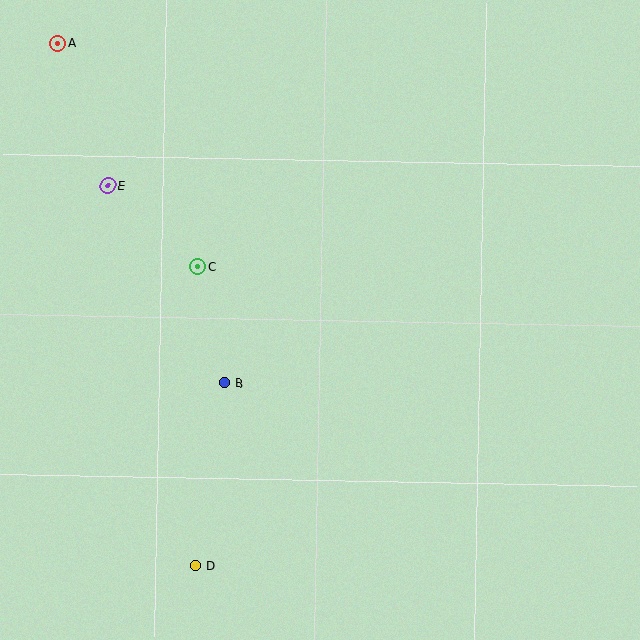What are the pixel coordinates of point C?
Point C is at (198, 266).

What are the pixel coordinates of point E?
Point E is at (108, 186).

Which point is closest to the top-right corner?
Point C is closest to the top-right corner.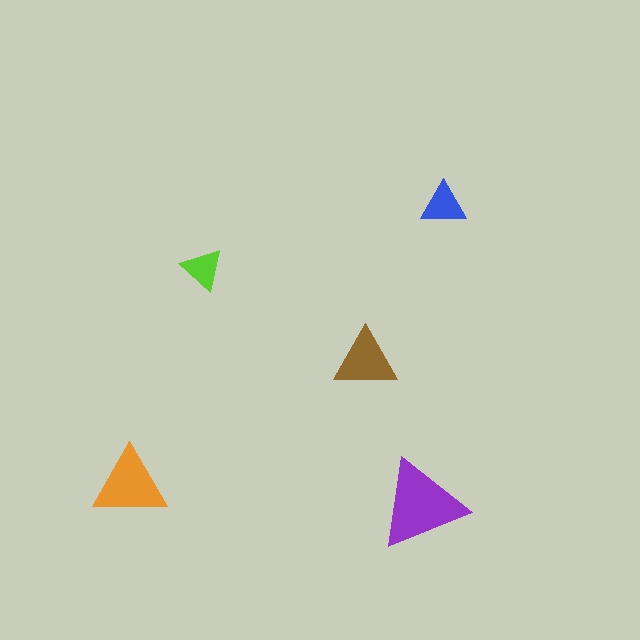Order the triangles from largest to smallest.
the purple one, the orange one, the brown one, the blue one, the lime one.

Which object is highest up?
The blue triangle is topmost.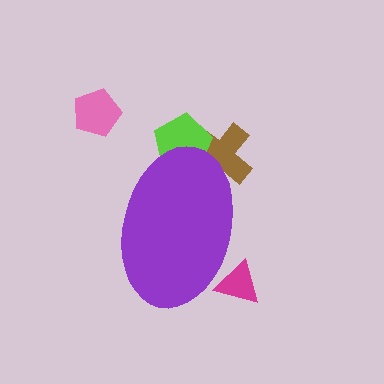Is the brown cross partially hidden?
Yes, the brown cross is partially hidden behind the purple ellipse.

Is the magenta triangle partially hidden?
Yes, the magenta triangle is partially hidden behind the purple ellipse.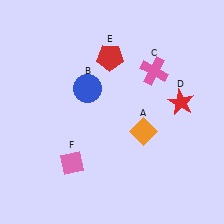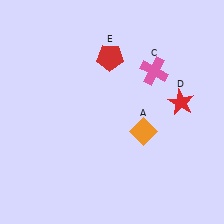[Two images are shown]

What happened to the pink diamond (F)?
The pink diamond (F) was removed in Image 2. It was in the bottom-left area of Image 1.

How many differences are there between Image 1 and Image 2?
There are 2 differences between the two images.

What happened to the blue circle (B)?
The blue circle (B) was removed in Image 2. It was in the top-left area of Image 1.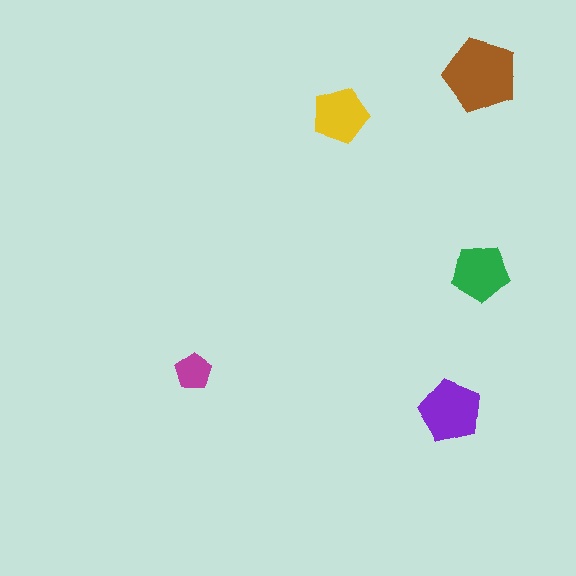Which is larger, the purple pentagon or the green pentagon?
The purple one.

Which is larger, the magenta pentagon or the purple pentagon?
The purple one.